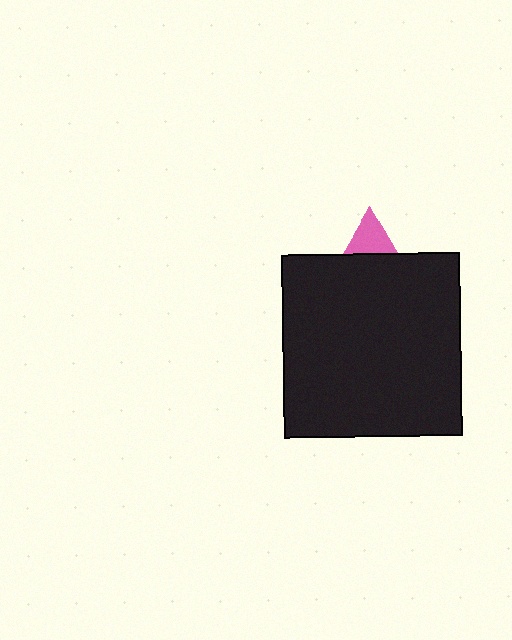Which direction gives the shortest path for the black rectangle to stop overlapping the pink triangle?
Moving down gives the shortest separation.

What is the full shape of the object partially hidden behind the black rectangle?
The partially hidden object is a pink triangle.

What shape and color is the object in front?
The object in front is a black rectangle.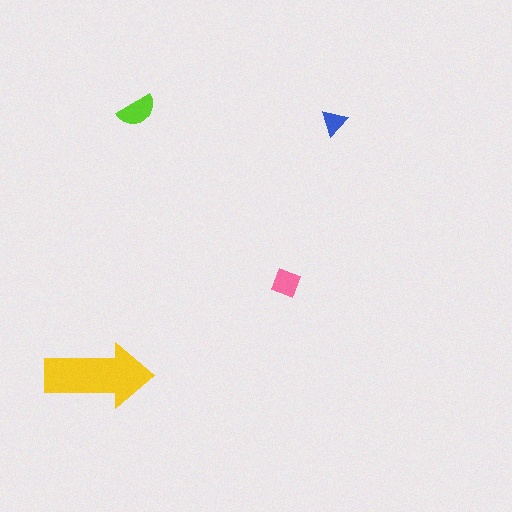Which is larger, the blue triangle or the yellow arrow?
The yellow arrow.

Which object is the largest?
The yellow arrow.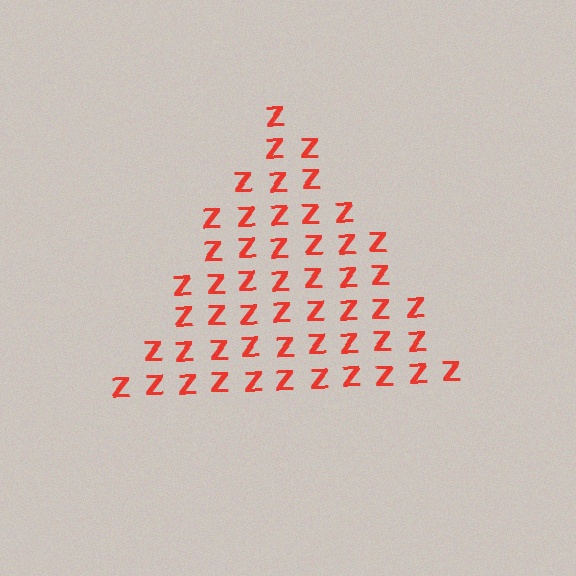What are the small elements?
The small elements are letter Z's.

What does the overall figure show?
The overall figure shows a triangle.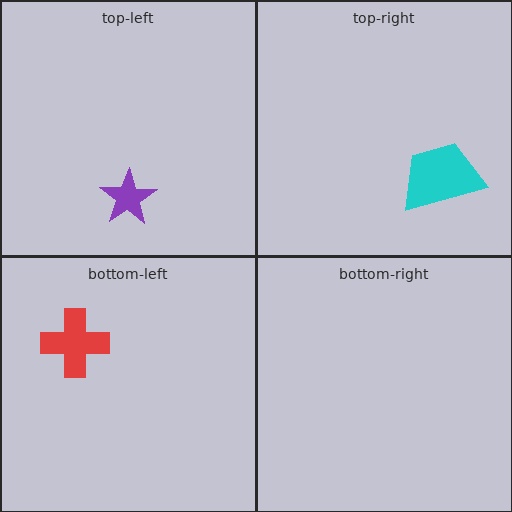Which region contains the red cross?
The bottom-left region.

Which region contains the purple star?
The top-left region.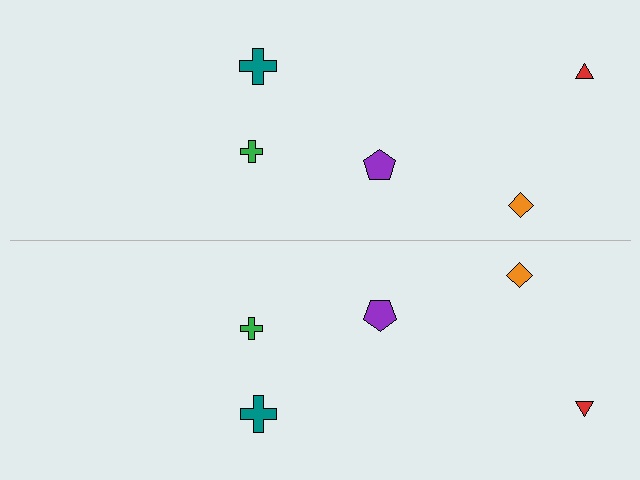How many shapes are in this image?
There are 10 shapes in this image.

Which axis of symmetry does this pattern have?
The pattern has a horizontal axis of symmetry running through the center of the image.